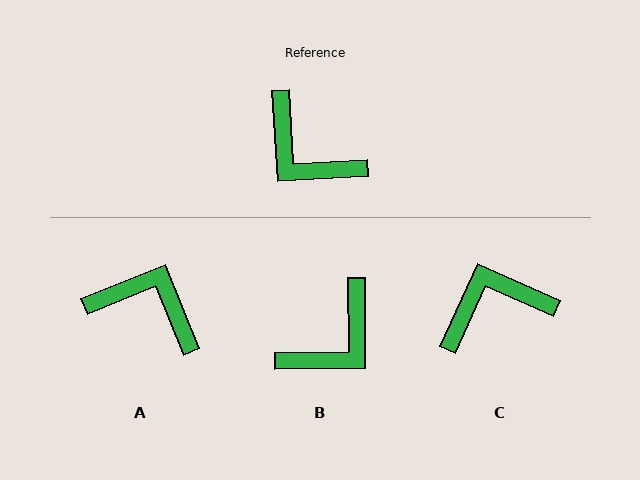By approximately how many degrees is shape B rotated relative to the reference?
Approximately 87 degrees counter-clockwise.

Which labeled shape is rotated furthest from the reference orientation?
A, about 161 degrees away.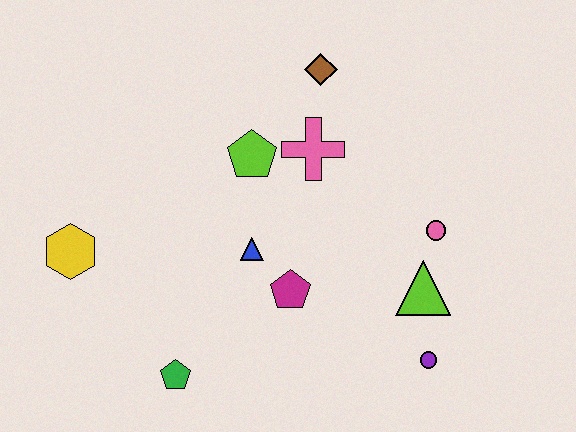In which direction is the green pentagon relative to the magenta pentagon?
The green pentagon is to the left of the magenta pentagon.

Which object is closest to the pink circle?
The lime triangle is closest to the pink circle.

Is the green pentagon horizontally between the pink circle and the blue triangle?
No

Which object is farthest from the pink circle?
The yellow hexagon is farthest from the pink circle.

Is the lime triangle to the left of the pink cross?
No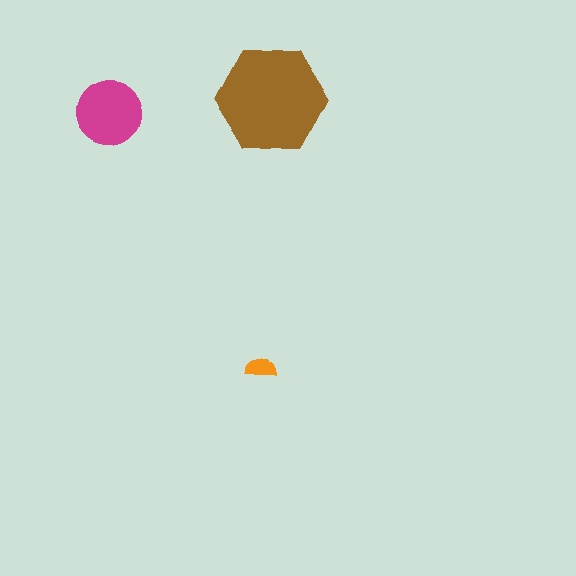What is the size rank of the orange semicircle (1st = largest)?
3rd.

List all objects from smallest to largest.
The orange semicircle, the magenta circle, the brown hexagon.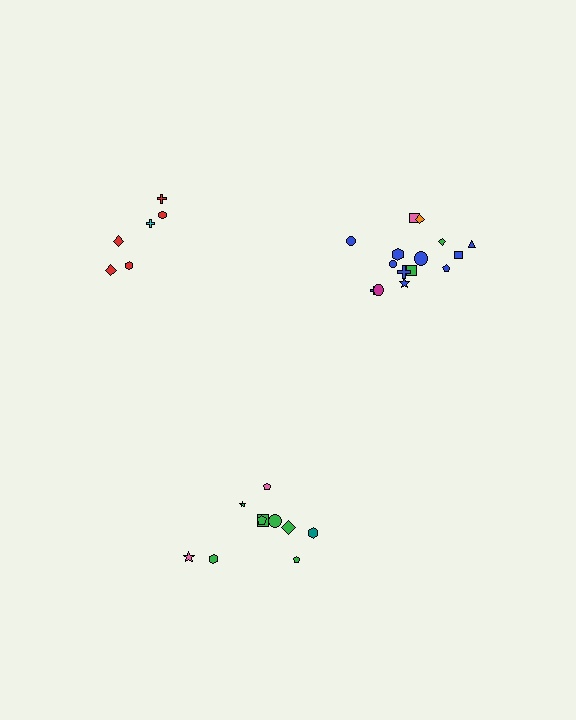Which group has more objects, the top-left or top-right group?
The top-right group.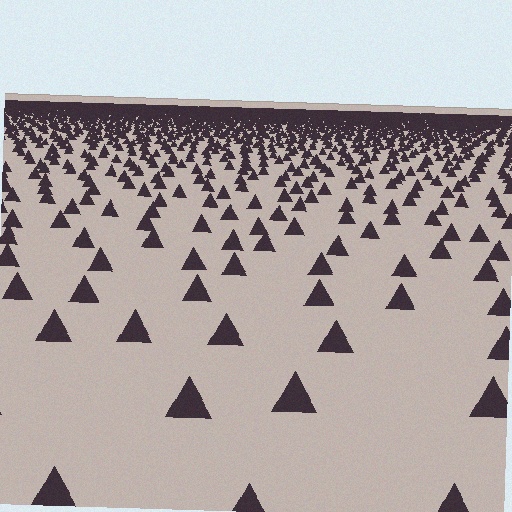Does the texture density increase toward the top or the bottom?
Density increases toward the top.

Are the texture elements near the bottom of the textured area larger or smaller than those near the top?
Larger. Near the bottom, elements are closer to the viewer and appear at a bigger on-screen size.